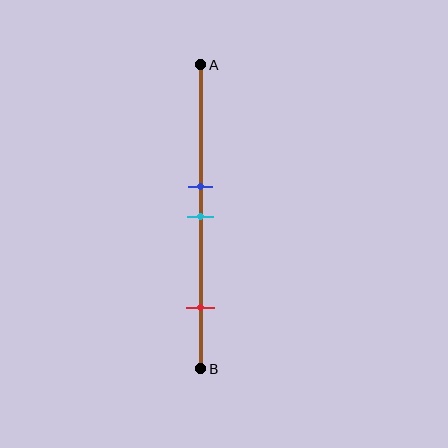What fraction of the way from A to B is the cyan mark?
The cyan mark is approximately 50% (0.5) of the way from A to B.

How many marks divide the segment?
There are 3 marks dividing the segment.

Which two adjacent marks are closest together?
The blue and cyan marks are the closest adjacent pair.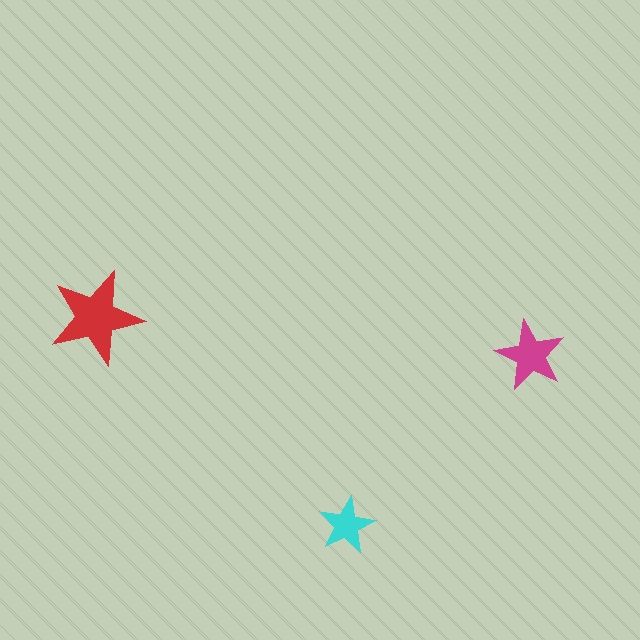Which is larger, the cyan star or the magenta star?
The magenta one.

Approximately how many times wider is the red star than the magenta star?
About 1.5 times wider.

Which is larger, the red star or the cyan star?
The red one.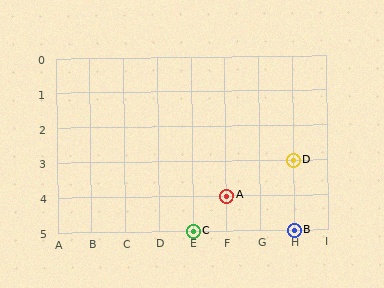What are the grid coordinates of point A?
Point A is at grid coordinates (F, 4).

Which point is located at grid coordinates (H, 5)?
Point B is at (H, 5).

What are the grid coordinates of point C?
Point C is at grid coordinates (E, 5).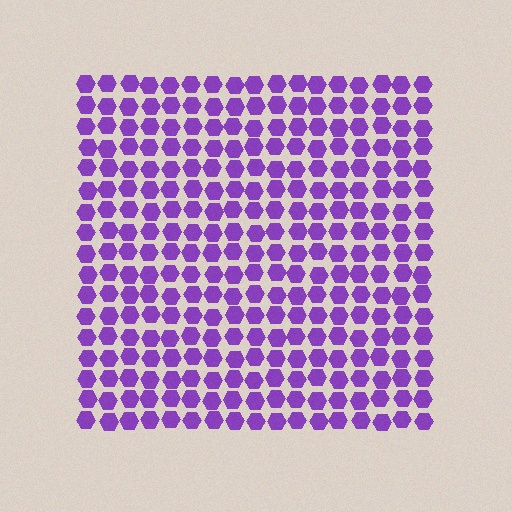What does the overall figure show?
The overall figure shows a square.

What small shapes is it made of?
It is made of small hexagons.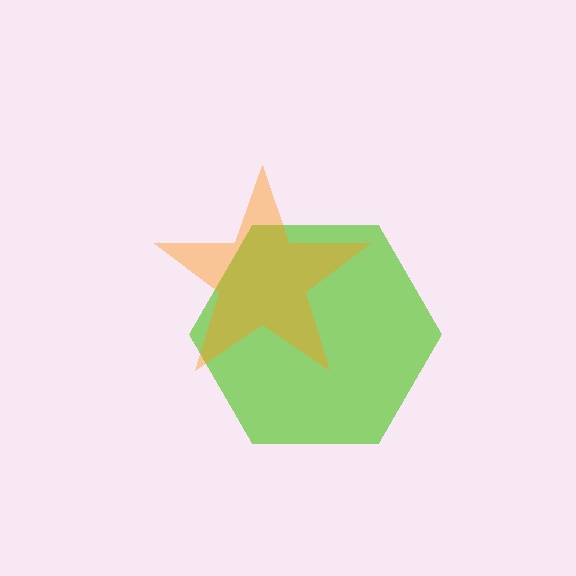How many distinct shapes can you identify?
There are 2 distinct shapes: a lime hexagon, an orange star.